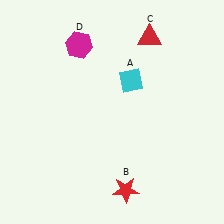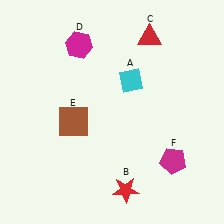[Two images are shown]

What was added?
A brown square (E), a magenta pentagon (F) were added in Image 2.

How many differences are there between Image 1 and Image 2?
There are 2 differences between the two images.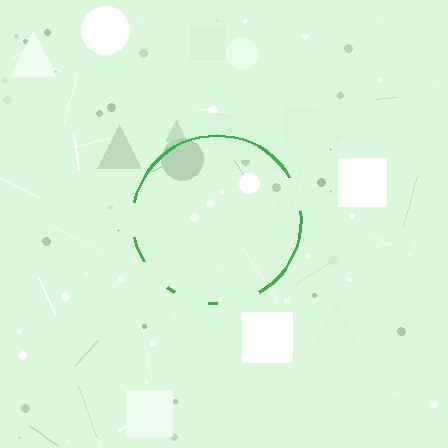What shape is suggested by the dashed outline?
The dashed outline suggests a circle.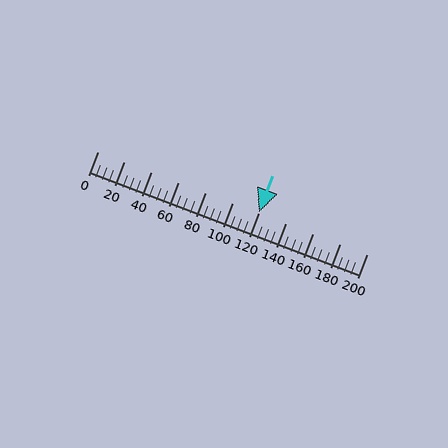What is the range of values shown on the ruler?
The ruler shows values from 0 to 200.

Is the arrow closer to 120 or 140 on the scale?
The arrow is closer to 120.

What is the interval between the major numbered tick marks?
The major tick marks are spaced 20 units apart.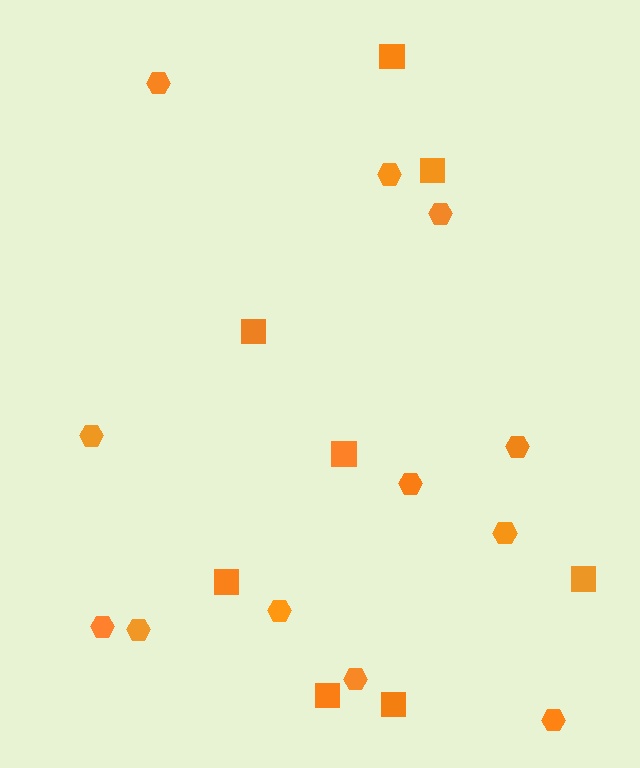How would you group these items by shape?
There are 2 groups: one group of squares (8) and one group of hexagons (12).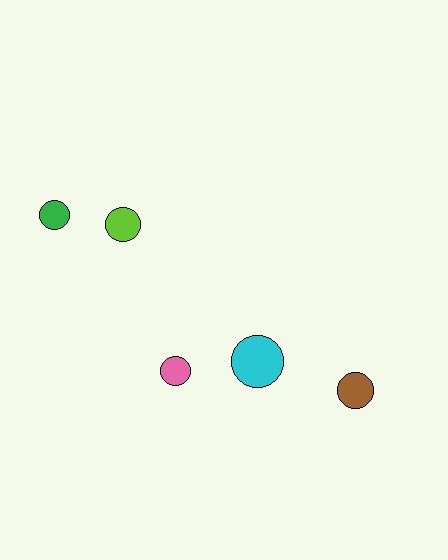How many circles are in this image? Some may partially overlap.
There are 5 circles.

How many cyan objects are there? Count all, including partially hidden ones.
There is 1 cyan object.